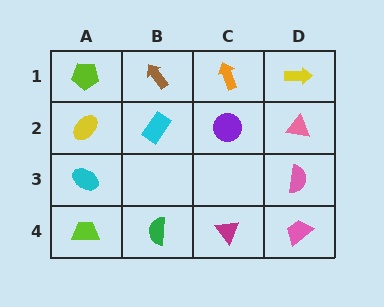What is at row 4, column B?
A green semicircle.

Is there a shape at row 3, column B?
No, that cell is empty.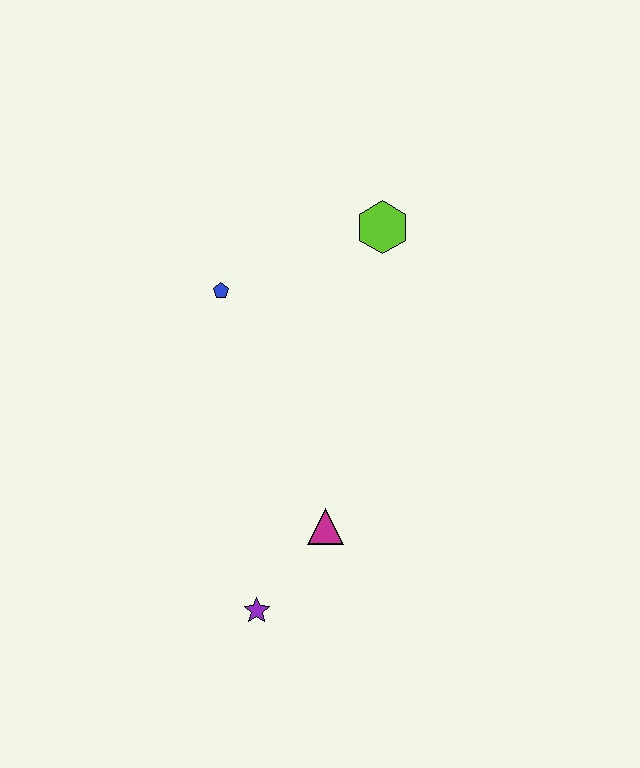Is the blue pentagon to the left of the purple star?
Yes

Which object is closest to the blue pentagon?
The lime hexagon is closest to the blue pentagon.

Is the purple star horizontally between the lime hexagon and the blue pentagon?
Yes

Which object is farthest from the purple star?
The lime hexagon is farthest from the purple star.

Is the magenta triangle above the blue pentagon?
No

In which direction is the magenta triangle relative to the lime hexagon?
The magenta triangle is below the lime hexagon.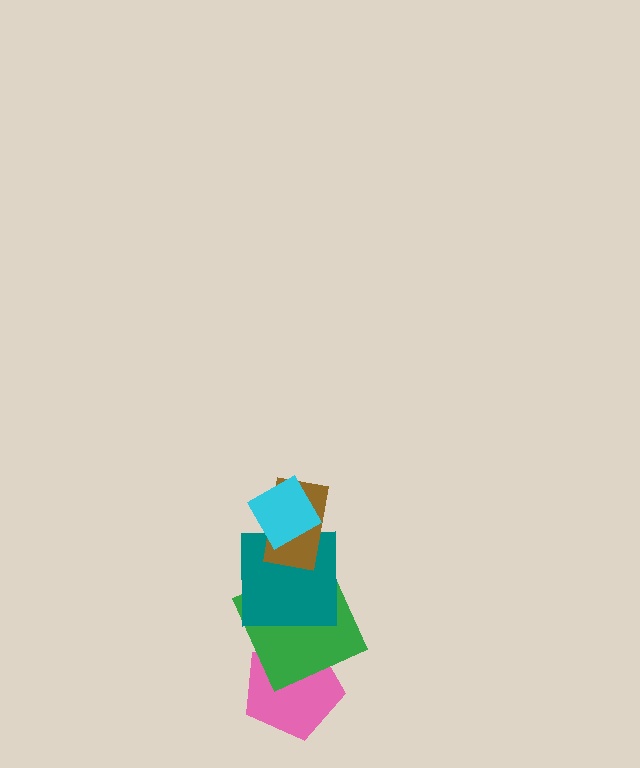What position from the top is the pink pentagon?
The pink pentagon is 5th from the top.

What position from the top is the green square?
The green square is 4th from the top.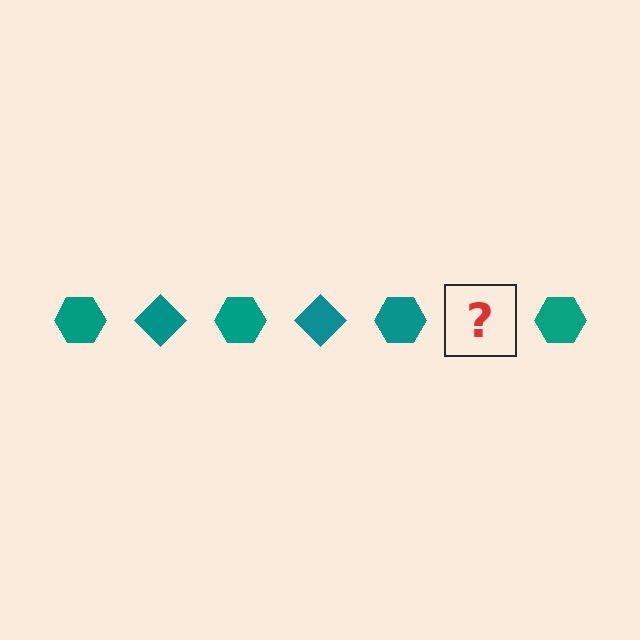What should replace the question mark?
The question mark should be replaced with a teal diamond.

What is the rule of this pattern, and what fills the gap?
The rule is that the pattern cycles through hexagon, diamond shapes in teal. The gap should be filled with a teal diamond.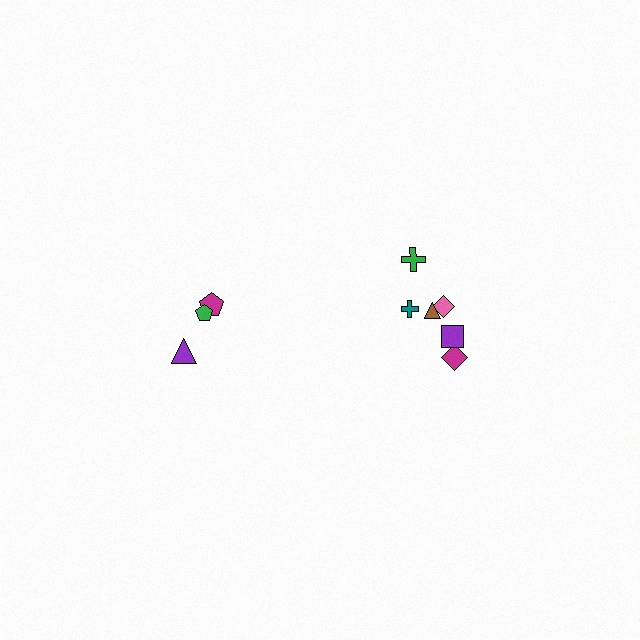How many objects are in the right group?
There are 6 objects.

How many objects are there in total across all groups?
There are 9 objects.